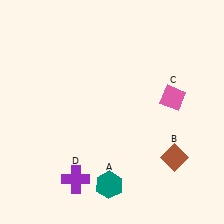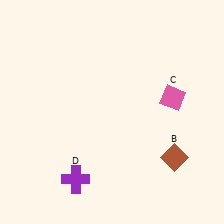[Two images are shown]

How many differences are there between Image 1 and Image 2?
There is 1 difference between the two images.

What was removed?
The teal hexagon (A) was removed in Image 2.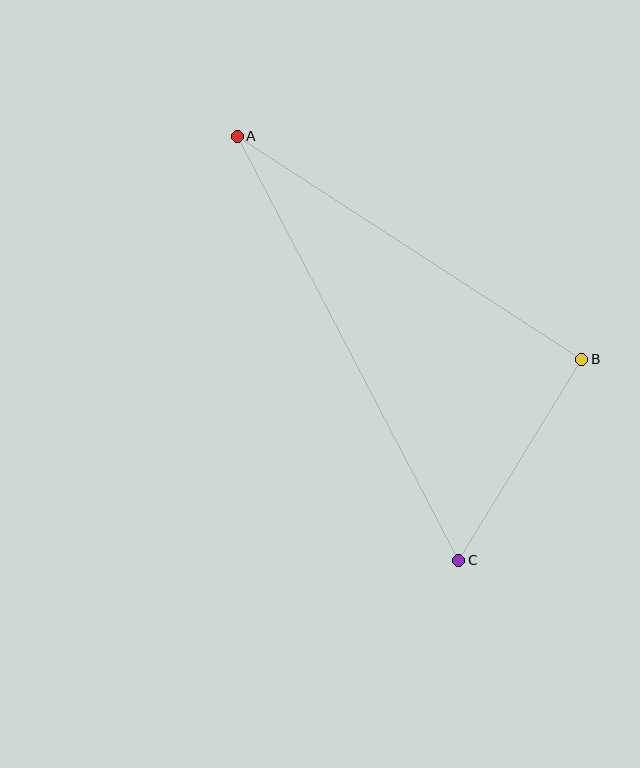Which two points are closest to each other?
Points B and C are closest to each other.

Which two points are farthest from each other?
Points A and C are farthest from each other.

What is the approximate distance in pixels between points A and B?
The distance between A and B is approximately 410 pixels.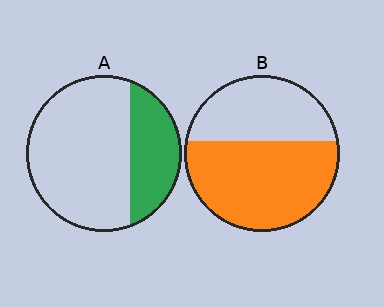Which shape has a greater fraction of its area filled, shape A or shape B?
Shape B.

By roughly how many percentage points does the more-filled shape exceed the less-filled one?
By roughly 30 percentage points (B over A).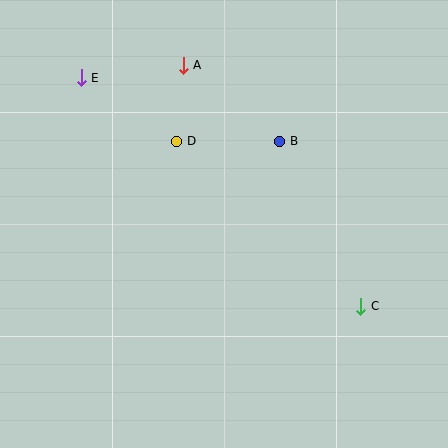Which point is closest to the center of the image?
Point D at (177, 141) is closest to the center.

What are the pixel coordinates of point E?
Point E is at (81, 78).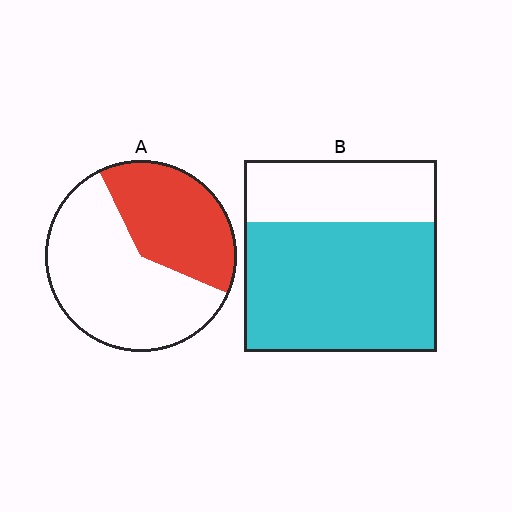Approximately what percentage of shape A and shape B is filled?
A is approximately 40% and B is approximately 70%.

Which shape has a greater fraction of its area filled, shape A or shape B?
Shape B.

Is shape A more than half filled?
No.